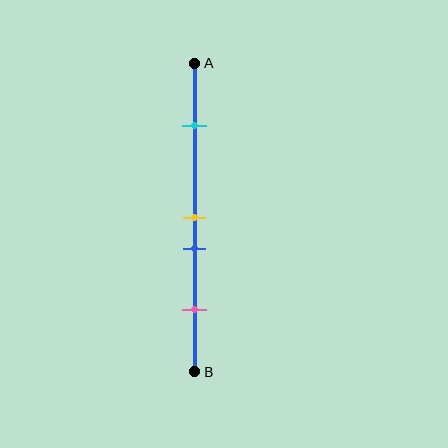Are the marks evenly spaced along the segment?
No, the marks are not evenly spaced.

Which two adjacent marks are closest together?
The yellow and blue marks are the closest adjacent pair.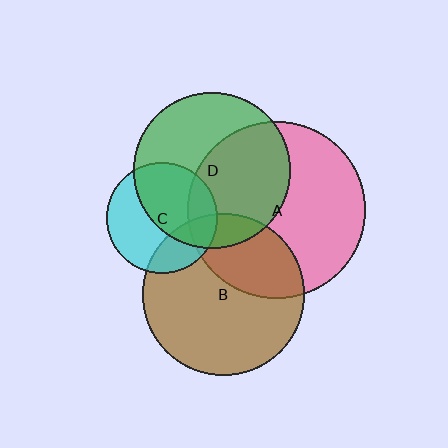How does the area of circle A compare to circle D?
Approximately 1.3 times.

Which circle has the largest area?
Circle A (pink).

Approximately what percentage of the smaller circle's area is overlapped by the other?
Approximately 35%.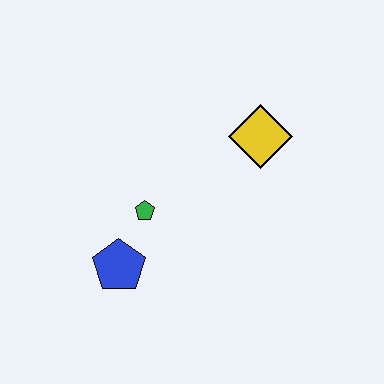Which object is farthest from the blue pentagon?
The yellow diamond is farthest from the blue pentagon.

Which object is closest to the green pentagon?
The blue pentagon is closest to the green pentagon.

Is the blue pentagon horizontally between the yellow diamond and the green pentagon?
No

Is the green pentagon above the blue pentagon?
Yes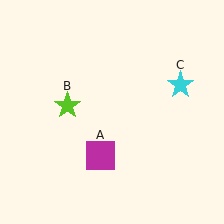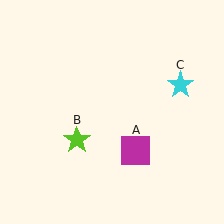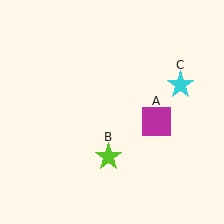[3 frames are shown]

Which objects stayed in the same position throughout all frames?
Cyan star (object C) remained stationary.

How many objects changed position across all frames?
2 objects changed position: magenta square (object A), lime star (object B).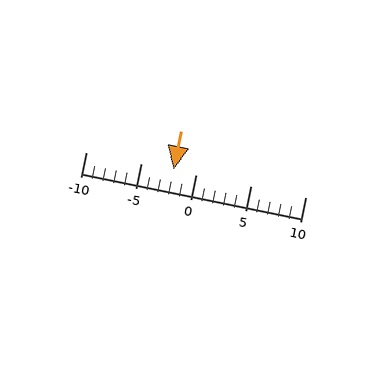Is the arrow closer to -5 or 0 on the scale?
The arrow is closer to 0.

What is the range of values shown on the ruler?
The ruler shows values from -10 to 10.